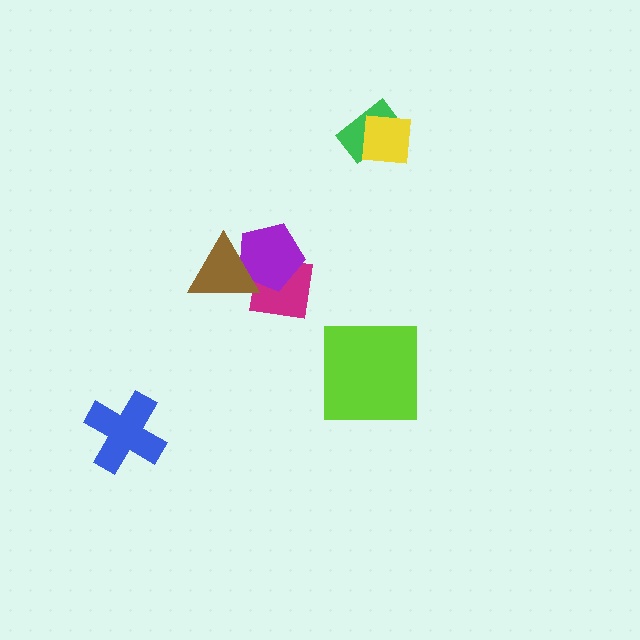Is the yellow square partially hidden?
No, no other shape covers it.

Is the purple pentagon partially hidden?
Yes, it is partially covered by another shape.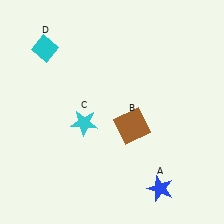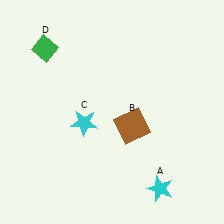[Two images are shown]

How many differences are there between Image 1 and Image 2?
There are 2 differences between the two images.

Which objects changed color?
A changed from blue to cyan. D changed from cyan to green.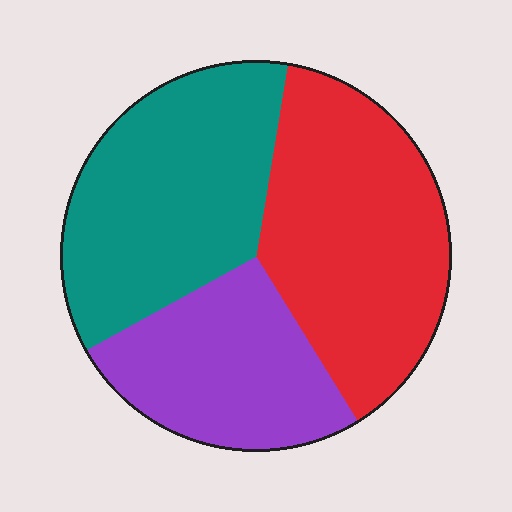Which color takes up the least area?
Purple, at roughly 25%.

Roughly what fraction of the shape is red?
Red covers 38% of the shape.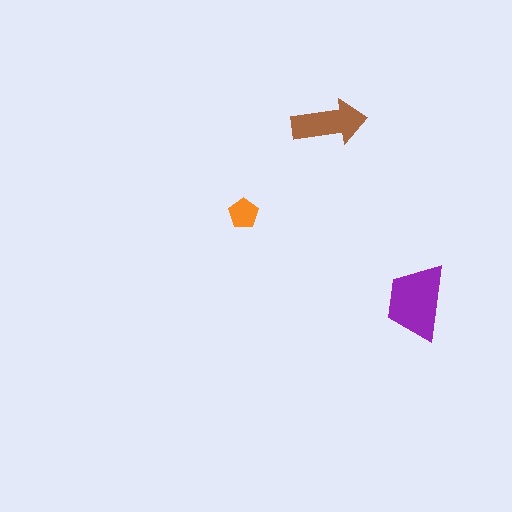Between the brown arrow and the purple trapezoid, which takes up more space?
The purple trapezoid.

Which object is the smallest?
The orange pentagon.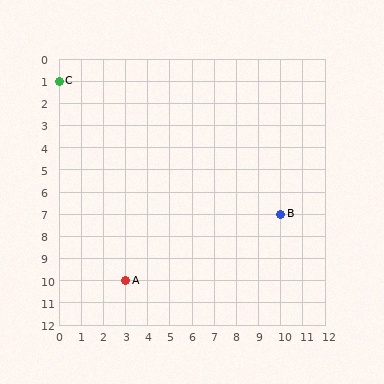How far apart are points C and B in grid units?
Points C and B are 10 columns and 6 rows apart (about 11.7 grid units diagonally).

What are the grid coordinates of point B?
Point B is at grid coordinates (10, 7).